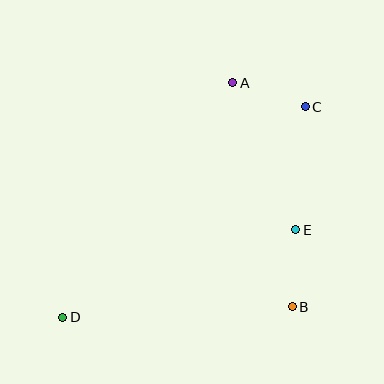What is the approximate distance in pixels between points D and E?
The distance between D and E is approximately 249 pixels.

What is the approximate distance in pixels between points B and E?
The distance between B and E is approximately 77 pixels.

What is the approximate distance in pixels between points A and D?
The distance between A and D is approximately 290 pixels.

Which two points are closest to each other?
Points A and C are closest to each other.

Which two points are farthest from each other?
Points C and D are farthest from each other.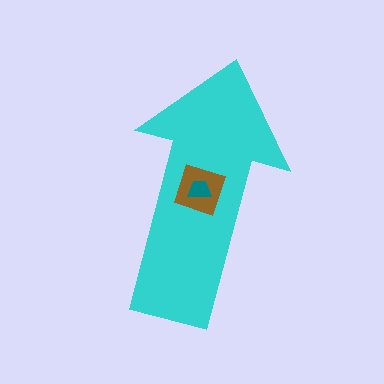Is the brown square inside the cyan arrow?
Yes.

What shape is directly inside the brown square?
The teal trapezoid.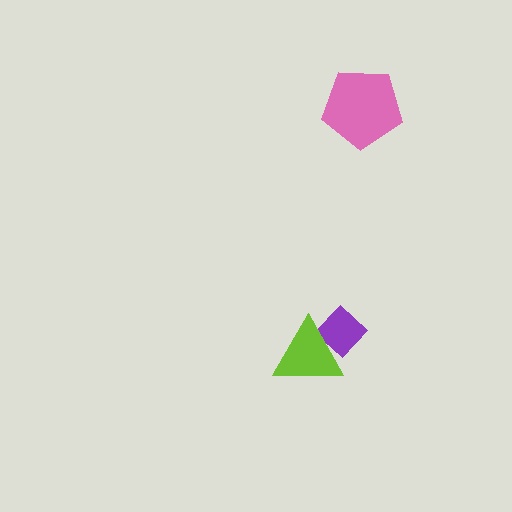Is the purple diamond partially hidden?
Yes, it is partially covered by another shape.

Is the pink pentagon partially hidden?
No, no other shape covers it.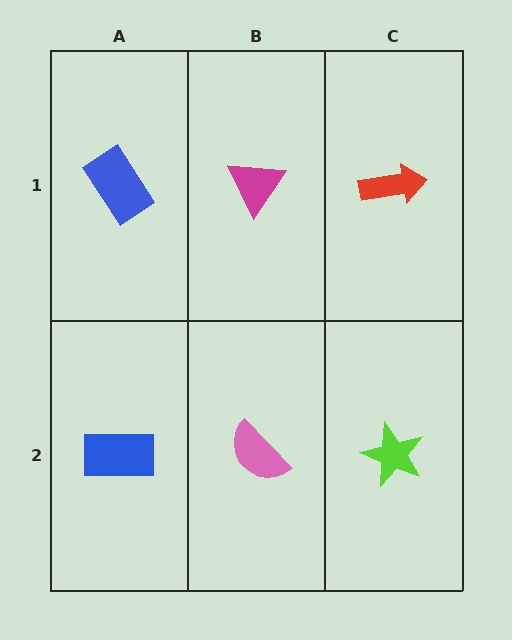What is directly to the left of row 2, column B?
A blue rectangle.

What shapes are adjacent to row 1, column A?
A blue rectangle (row 2, column A), a magenta triangle (row 1, column B).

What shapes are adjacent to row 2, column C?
A red arrow (row 1, column C), a pink semicircle (row 2, column B).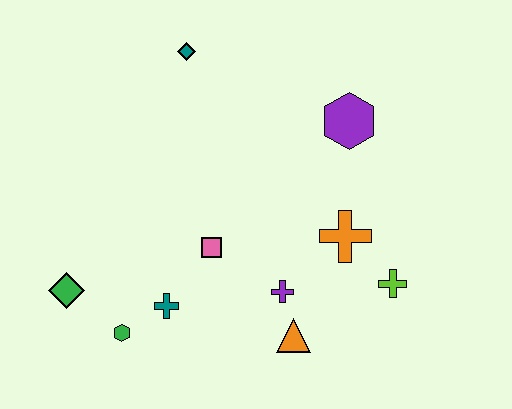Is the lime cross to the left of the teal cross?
No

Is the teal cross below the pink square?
Yes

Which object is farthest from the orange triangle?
The teal diamond is farthest from the orange triangle.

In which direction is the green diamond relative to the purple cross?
The green diamond is to the left of the purple cross.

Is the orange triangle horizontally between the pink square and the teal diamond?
No